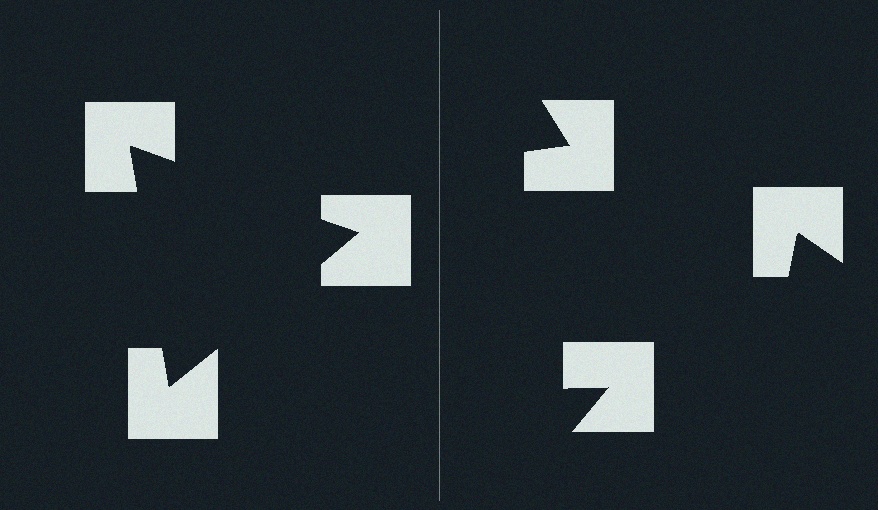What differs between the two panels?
The notched squares are positioned identically on both sides; only the wedge orientations differ. On the left they align to a triangle; on the right they are misaligned.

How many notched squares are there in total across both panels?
6 — 3 on each side.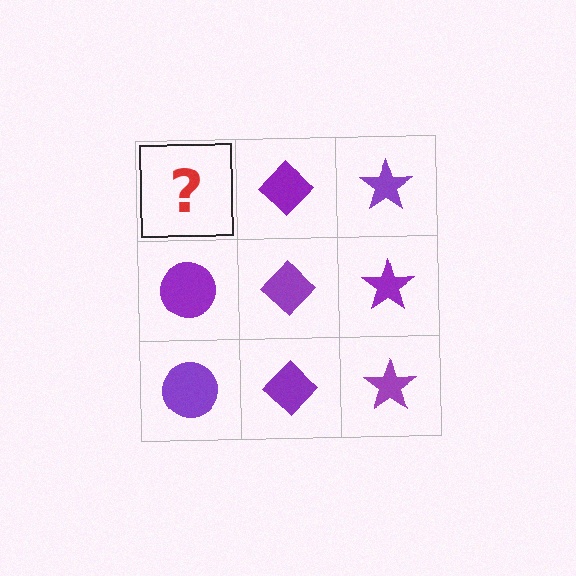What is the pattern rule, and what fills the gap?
The rule is that each column has a consistent shape. The gap should be filled with a purple circle.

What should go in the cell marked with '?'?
The missing cell should contain a purple circle.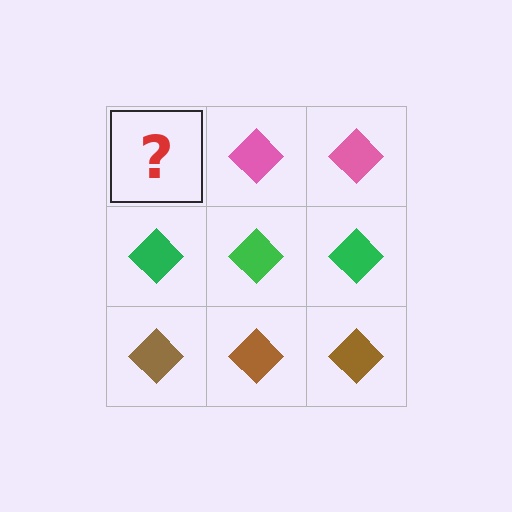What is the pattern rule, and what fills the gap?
The rule is that each row has a consistent color. The gap should be filled with a pink diamond.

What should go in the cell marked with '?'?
The missing cell should contain a pink diamond.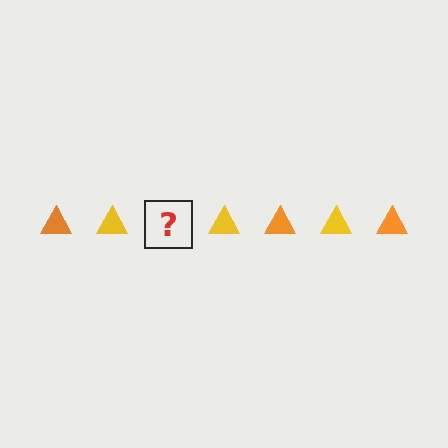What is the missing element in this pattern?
The missing element is an orange triangle.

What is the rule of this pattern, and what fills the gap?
The rule is that the pattern cycles through orange, yellow triangles. The gap should be filled with an orange triangle.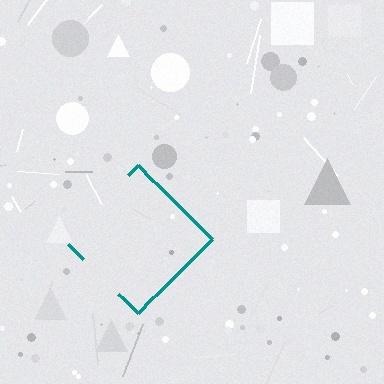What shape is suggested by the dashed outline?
The dashed outline suggests a diamond.